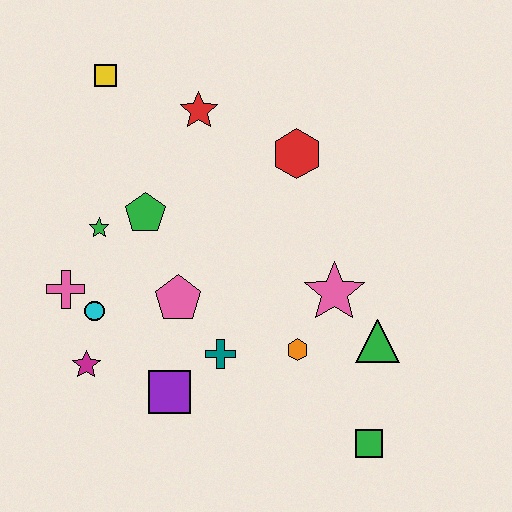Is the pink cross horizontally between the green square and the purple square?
No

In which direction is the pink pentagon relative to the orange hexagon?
The pink pentagon is to the left of the orange hexagon.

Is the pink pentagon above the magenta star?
Yes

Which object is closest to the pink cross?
The cyan circle is closest to the pink cross.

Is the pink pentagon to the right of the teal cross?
No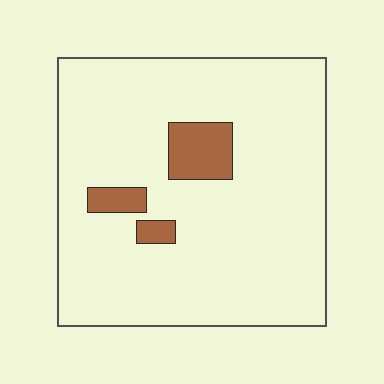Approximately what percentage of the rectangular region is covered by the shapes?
Approximately 10%.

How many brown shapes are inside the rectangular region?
3.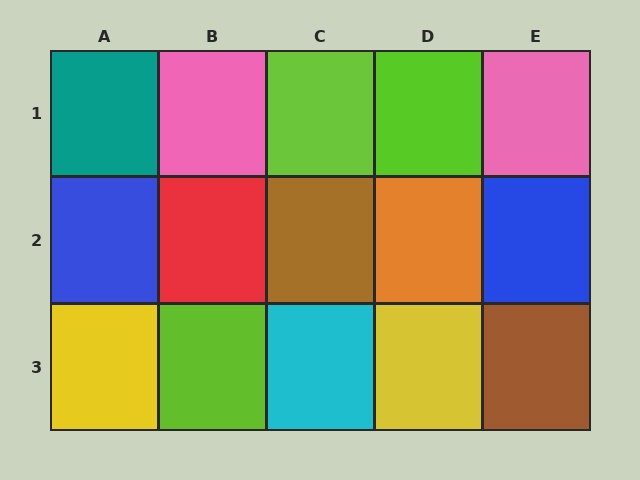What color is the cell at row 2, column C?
Brown.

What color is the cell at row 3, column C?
Cyan.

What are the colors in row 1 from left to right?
Teal, pink, lime, lime, pink.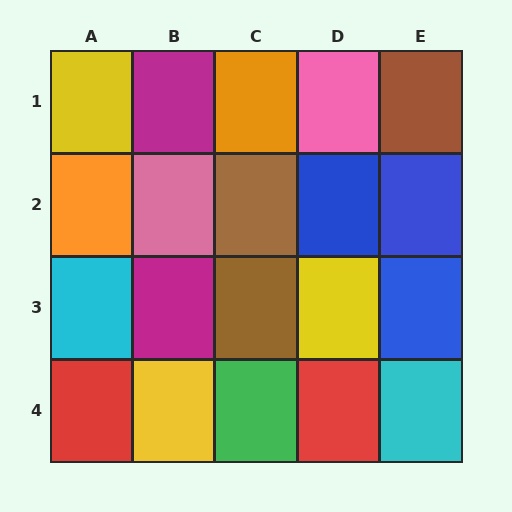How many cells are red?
2 cells are red.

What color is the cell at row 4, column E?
Cyan.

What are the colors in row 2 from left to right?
Orange, pink, brown, blue, blue.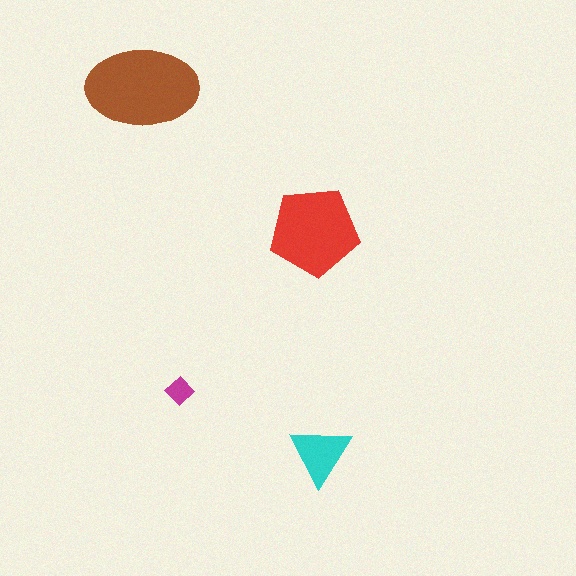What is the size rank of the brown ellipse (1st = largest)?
1st.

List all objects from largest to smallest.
The brown ellipse, the red pentagon, the cyan triangle, the magenta diamond.